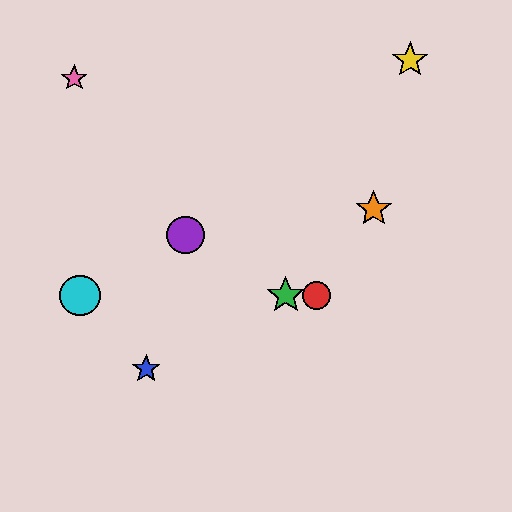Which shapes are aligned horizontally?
The red circle, the green star, the cyan circle are aligned horizontally.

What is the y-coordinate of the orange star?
The orange star is at y≈209.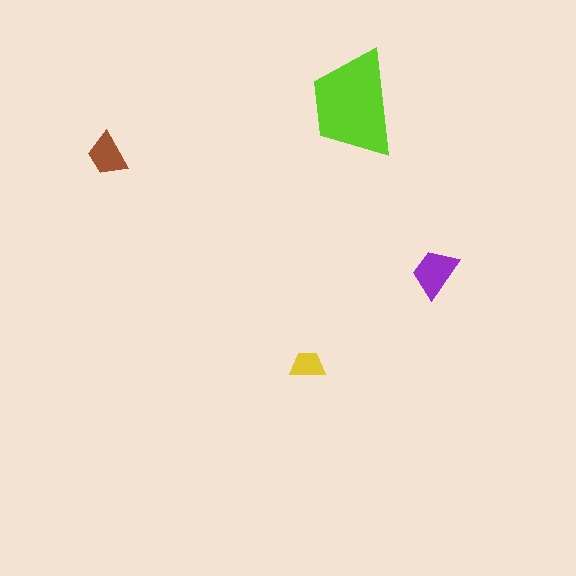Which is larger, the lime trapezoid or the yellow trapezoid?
The lime one.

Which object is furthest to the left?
The brown trapezoid is leftmost.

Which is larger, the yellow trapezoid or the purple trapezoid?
The purple one.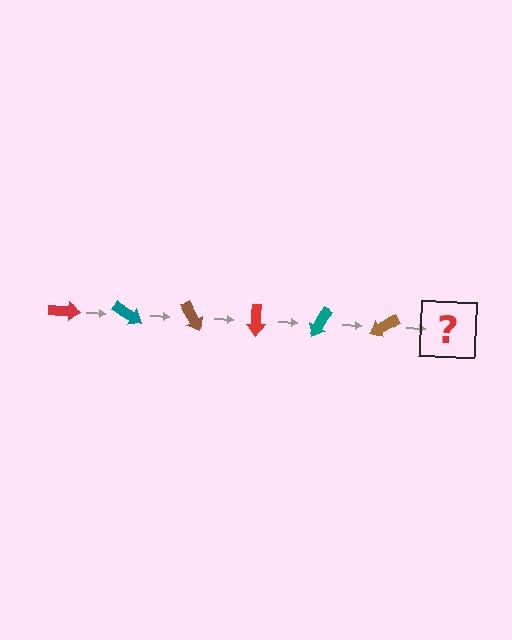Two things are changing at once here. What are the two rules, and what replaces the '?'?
The two rules are that it rotates 30 degrees each step and the color cycles through red, teal, and brown. The '?' should be a red arrow, rotated 180 degrees from the start.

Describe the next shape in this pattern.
It should be a red arrow, rotated 180 degrees from the start.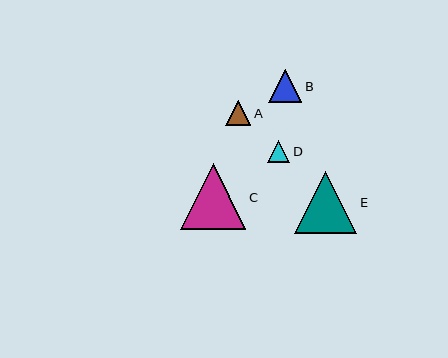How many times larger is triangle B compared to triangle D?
Triangle B is approximately 1.5 times the size of triangle D.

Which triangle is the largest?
Triangle C is the largest with a size of approximately 65 pixels.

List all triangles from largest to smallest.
From largest to smallest: C, E, B, A, D.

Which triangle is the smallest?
Triangle D is the smallest with a size of approximately 22 pixels.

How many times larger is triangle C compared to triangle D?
Triangle C is approximately 2.9 times the size of triangle D.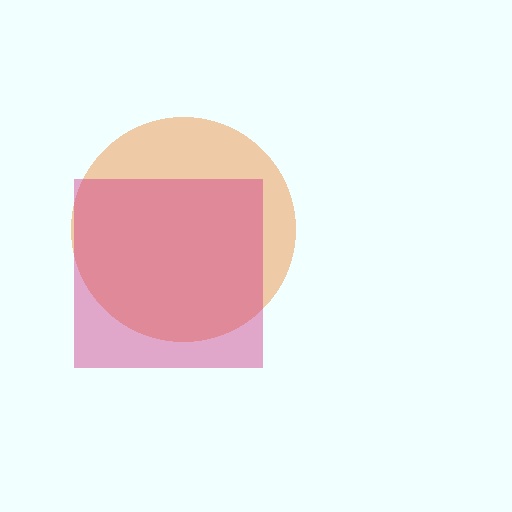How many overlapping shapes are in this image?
There are 2 overlapping shapes in the image.